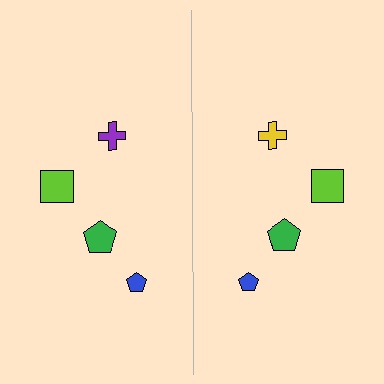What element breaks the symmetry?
The yellow cross on the right side breaks the symmetry — its mirror counterpart is purple.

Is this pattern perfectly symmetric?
No, the pattern is not perfectly symmetric. The yellow cross on the right side breaks the symmetry — its mirror counterpart is purple.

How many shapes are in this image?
There are 8 shapes in this image.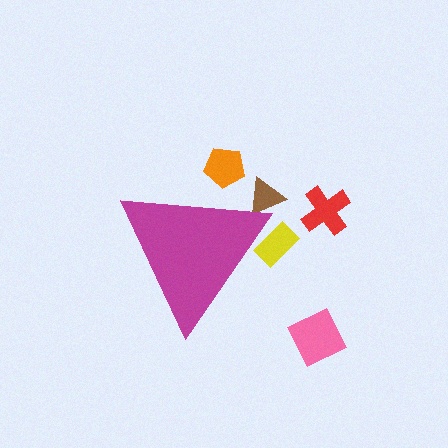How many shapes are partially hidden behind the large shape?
3 shapes are partially hidden.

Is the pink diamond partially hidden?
No, the pink diamond is fully visible.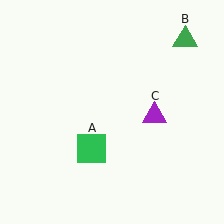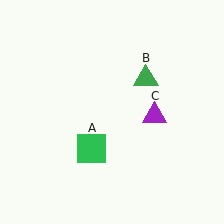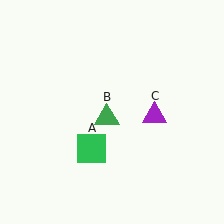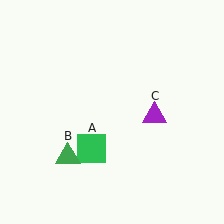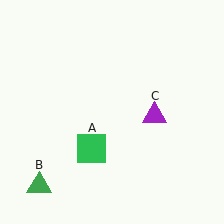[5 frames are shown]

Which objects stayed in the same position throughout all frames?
Green square (object A) and purple triangle (object C) remained stationary.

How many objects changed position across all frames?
1 object changed position: green triangle (object B).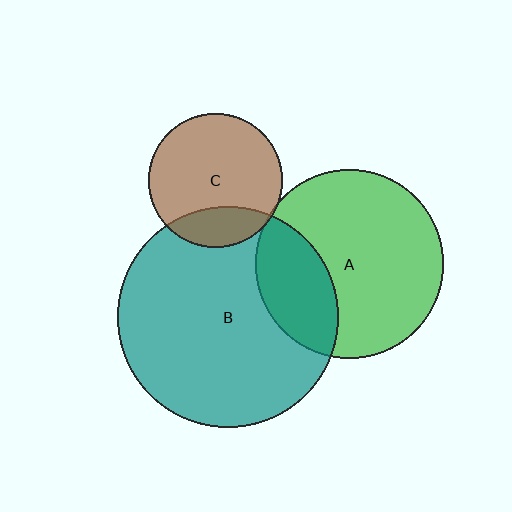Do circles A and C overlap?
Yes.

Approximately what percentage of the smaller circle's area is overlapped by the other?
Approximately 5%.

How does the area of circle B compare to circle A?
Approximately 1.4 times.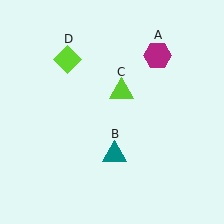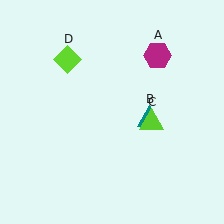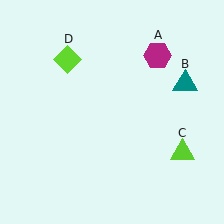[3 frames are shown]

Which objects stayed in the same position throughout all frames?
Magenta hexagon (object A) and lime diamond (object D) remained stationary.